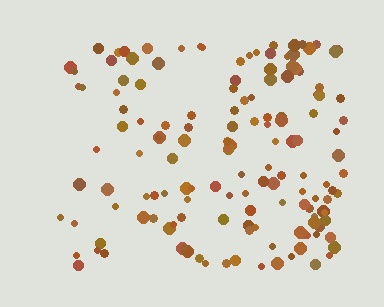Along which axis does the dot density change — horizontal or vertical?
Horizontal.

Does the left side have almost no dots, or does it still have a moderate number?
Still a moderate number, just noticeably fewer than the right.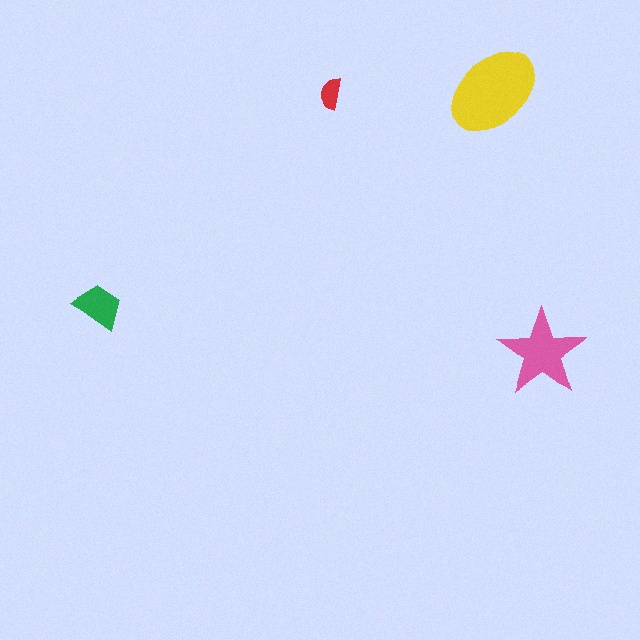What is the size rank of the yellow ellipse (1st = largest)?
1st.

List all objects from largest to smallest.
The yellow ellipse, the pink star, the green trapezoid, the red semicircle.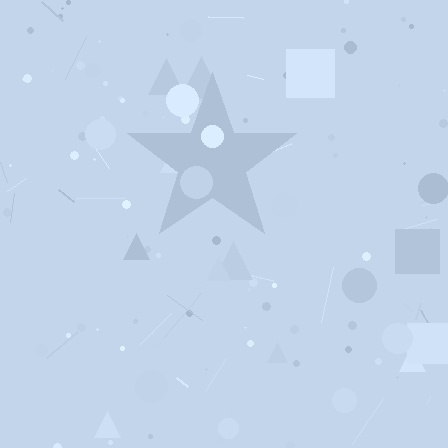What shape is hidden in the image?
A star is hidden in the image.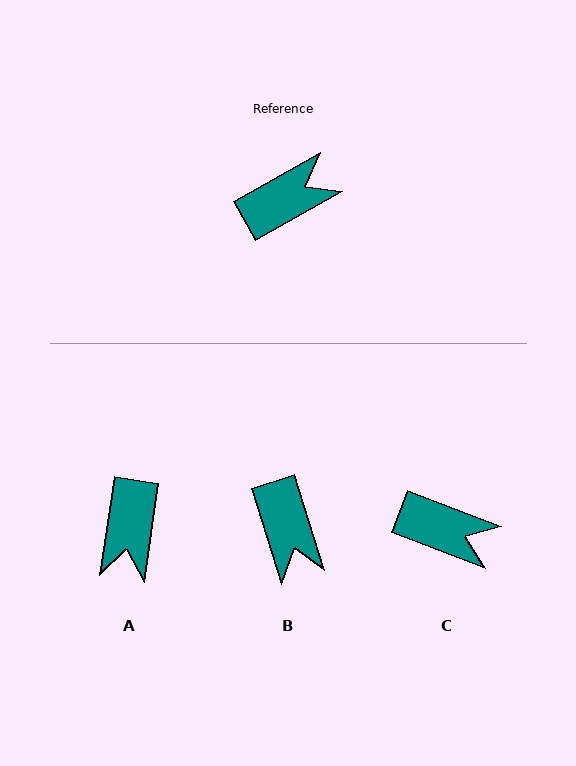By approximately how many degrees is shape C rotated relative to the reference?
Approximately 50 degrees clockwise.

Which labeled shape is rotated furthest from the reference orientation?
A, about 128 degrees away.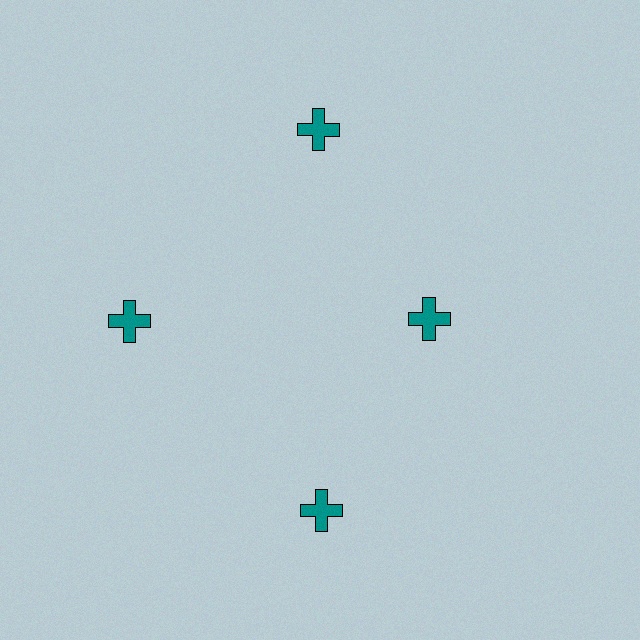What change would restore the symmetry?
The symmetry would be restored by moving it outward, back onto the ring so that all 4 crosses sit at equal angles and equal distance from the center.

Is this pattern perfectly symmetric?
No. The 4 teal crosses are arranged in a ring, but one element near the 3 o'clock position is pulled inward toward the center, breaking the 4-fold rotational symmetry.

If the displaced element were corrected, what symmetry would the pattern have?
It would have 4-fold rotational symmetry — the pattern would map onto itself every 90 degrees.